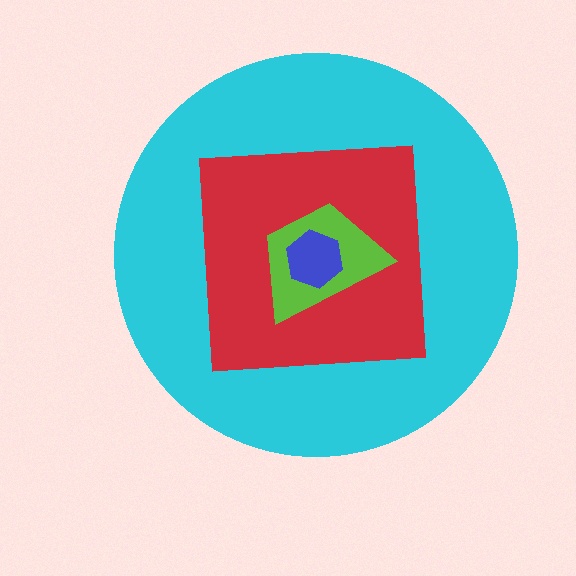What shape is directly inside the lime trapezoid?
The blue hexagon.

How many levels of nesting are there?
4.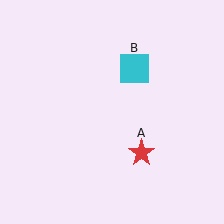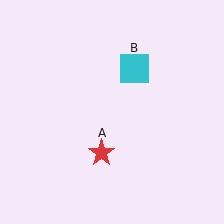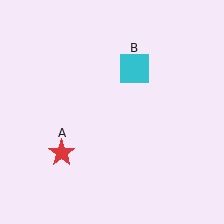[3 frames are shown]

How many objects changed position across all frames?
1 object changed position: red star (object A).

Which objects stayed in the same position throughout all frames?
Cyan square (object B) remained stationary.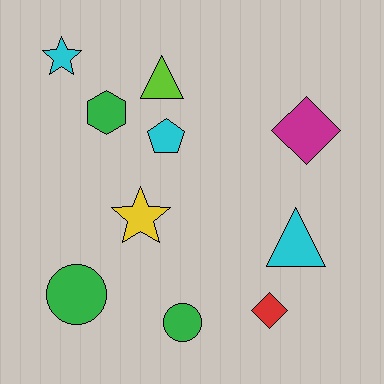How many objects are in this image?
There are 10 objects.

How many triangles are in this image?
There are 2 triangles.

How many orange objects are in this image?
There are no orange objects.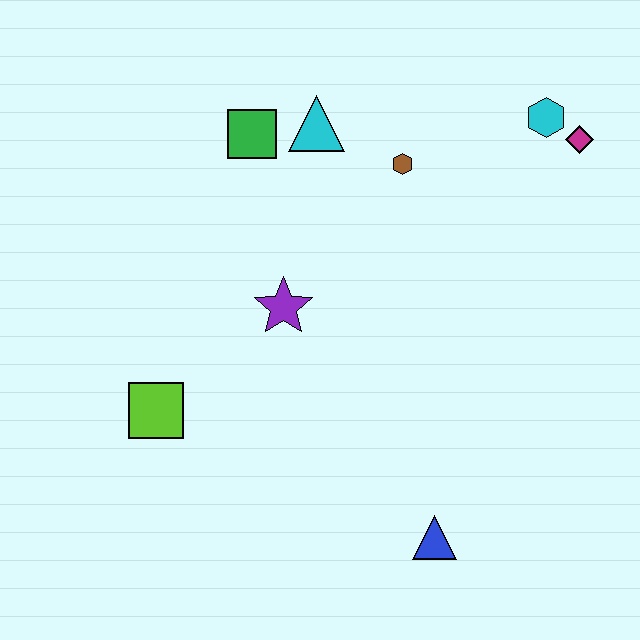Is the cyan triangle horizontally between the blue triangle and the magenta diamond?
No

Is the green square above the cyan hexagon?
No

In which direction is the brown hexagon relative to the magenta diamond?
The brown hexagon is to the left of the magenta diamond.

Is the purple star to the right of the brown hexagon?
No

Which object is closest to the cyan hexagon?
The magenta diamond is closest to the cyan hexagon.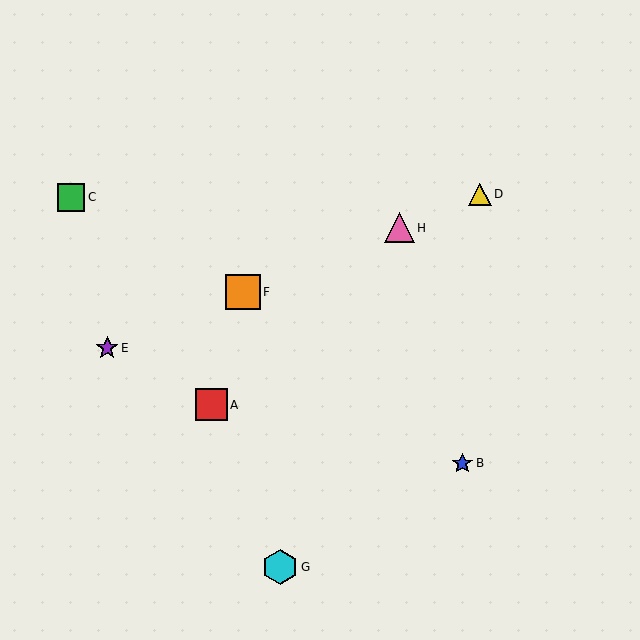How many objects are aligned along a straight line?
4 objects (D, E, F, H) are aligned along a straight line.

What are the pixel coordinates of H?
Object H is at (399, 228).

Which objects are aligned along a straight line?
Objects D, E, F, H are aligned along a straight line.